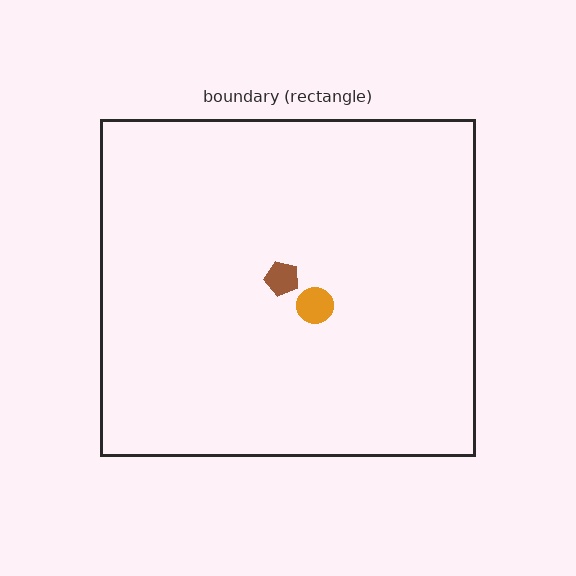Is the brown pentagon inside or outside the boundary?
Inside.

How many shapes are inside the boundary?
2 inside, 0 outside.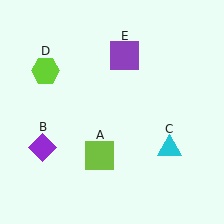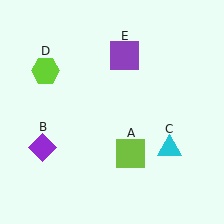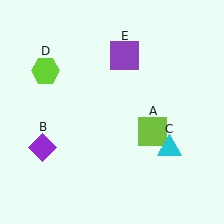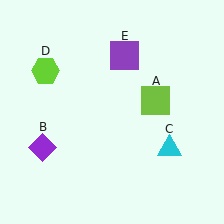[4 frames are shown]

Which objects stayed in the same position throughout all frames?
Purple diamond (object B) and cyan triangle (object C) and lime hexagon (object D) and purple square (object E) remained stationary.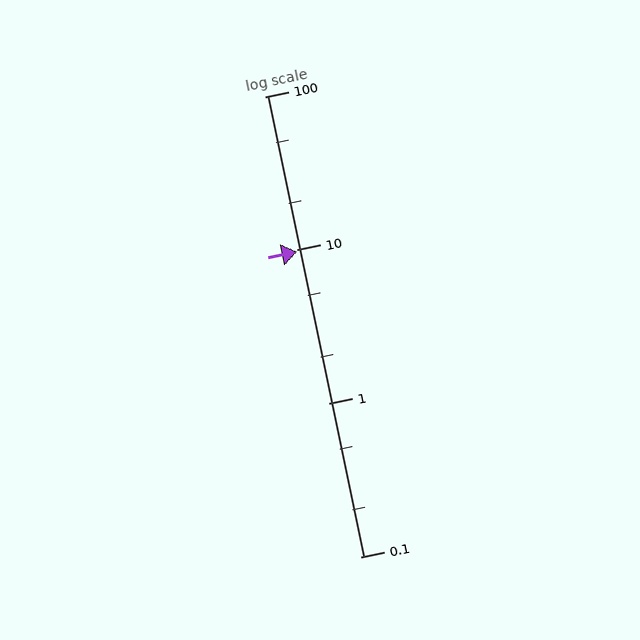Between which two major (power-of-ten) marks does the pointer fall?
The pointer is between 1 and 10.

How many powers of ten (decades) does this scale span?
The scale spans 3 decades, from 0.1 to 100.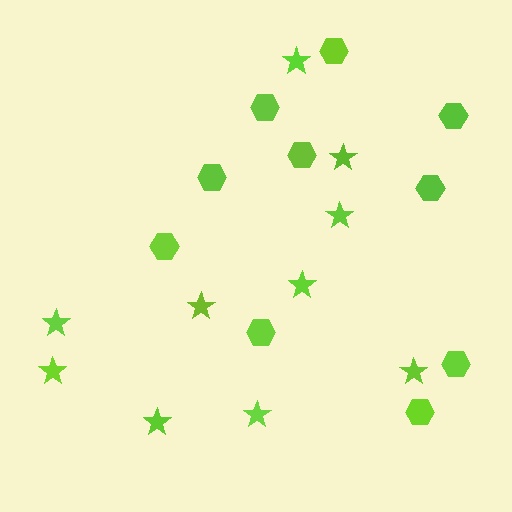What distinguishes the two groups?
There are 2 groups: one group of hexagons (10) and one group of stars (10).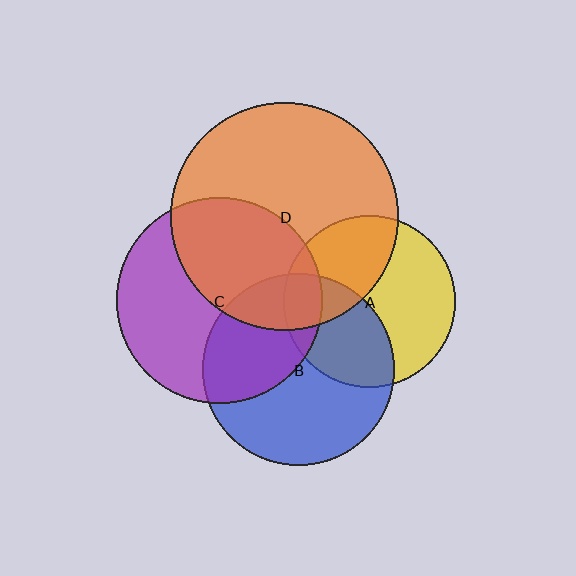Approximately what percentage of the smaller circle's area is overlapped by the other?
Approximately 20%.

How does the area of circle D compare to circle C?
Approximately 1.2 times.